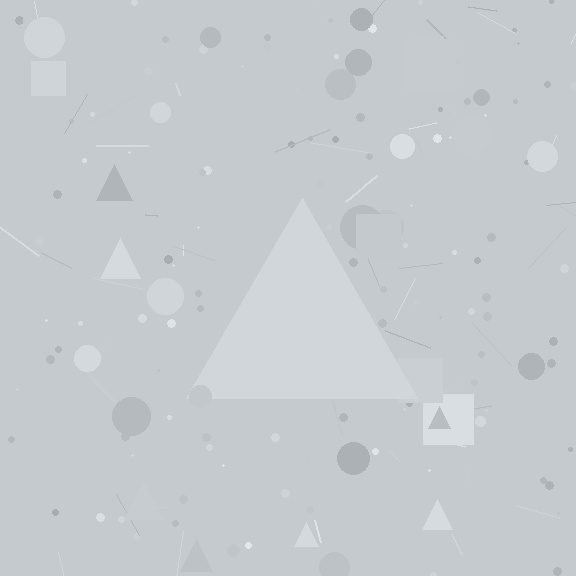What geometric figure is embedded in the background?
A triangle is embedded in the background.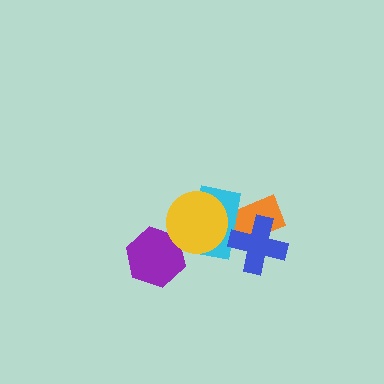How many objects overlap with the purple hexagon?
1 object overlaps with the purple hexagon.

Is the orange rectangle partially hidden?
Yes, it is partially covered by another shape.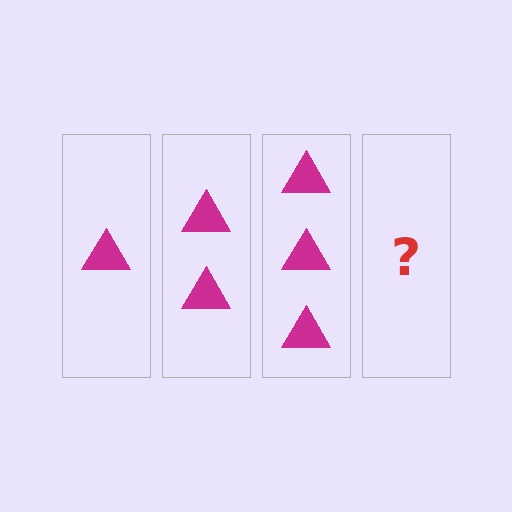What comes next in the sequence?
The next element should be 4 triangles.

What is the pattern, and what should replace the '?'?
The pattern is that each step adds one more triangle. The '?' should be 4 triangles.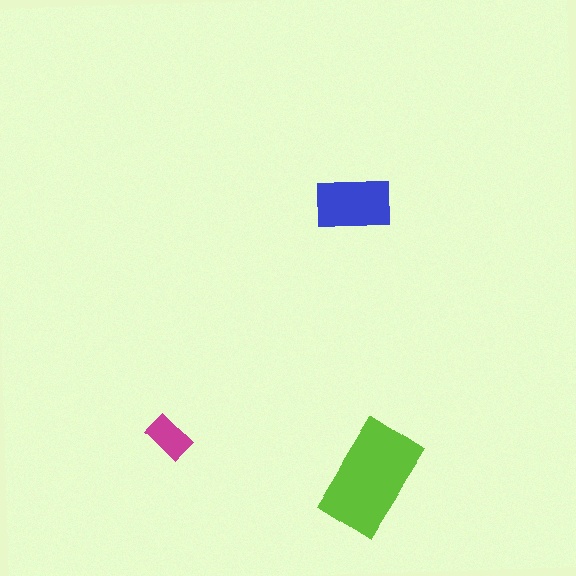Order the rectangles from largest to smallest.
the lime one, the blue one, the magenta one.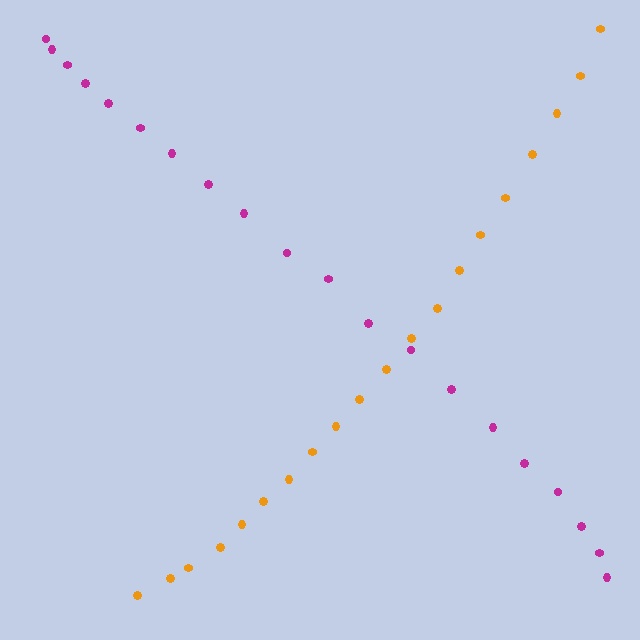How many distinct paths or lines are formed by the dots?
There are 2 distinct paths.